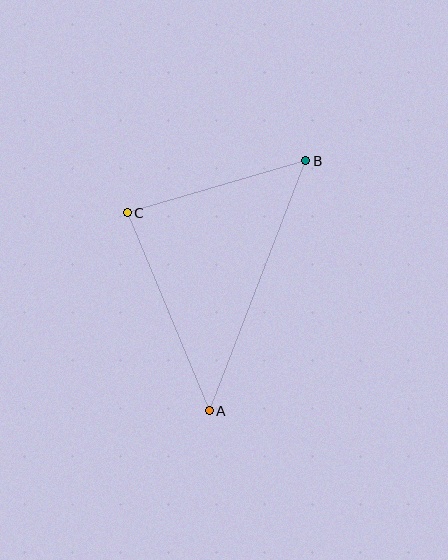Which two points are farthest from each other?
Points A and B are farthest from each other.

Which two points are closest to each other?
Points B and C are closest to each other.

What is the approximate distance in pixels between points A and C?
The distance between A and C is approximately 215 pixels.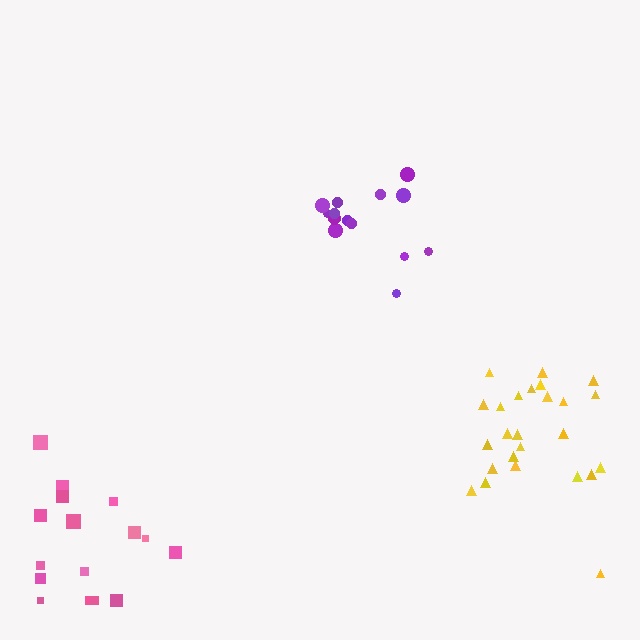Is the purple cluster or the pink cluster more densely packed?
Pink.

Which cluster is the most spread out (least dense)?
Purple.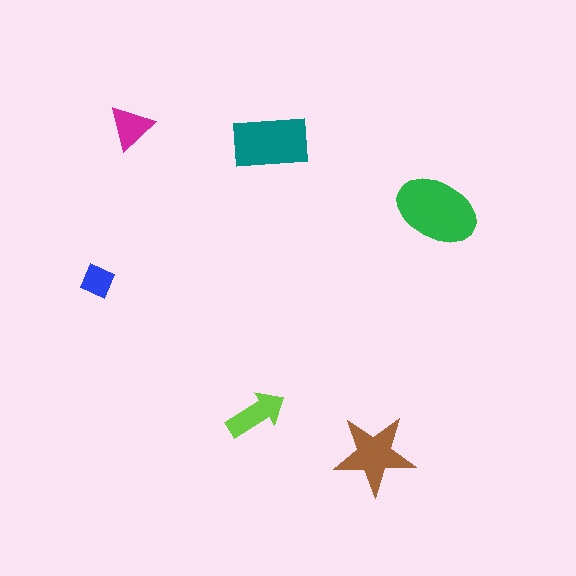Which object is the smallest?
The blue diamond.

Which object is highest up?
The magenta triangle is topmost.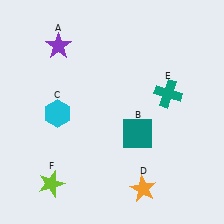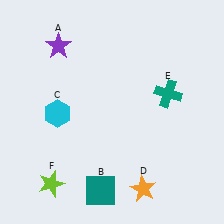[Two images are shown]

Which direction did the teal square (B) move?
The teal square (B) moved down.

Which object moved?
The teal square (B) moved down.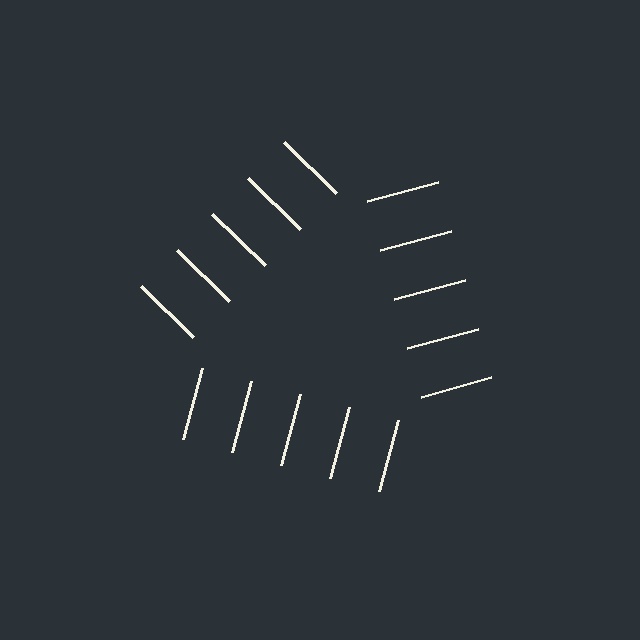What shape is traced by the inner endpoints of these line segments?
An illusory triangle — the line segments terminate on its edges but no continuous stroke is drawn.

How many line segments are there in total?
15 — 5 along each of the 3 edges.